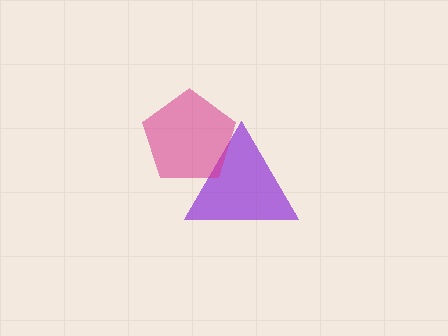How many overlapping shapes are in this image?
There are 2 overlapping shapes in the image.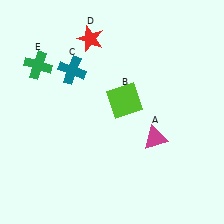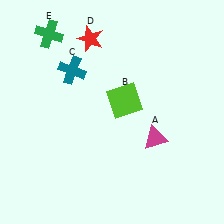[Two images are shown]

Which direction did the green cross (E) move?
The green cross (E) moved up.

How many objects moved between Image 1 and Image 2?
1 object moved between the two images.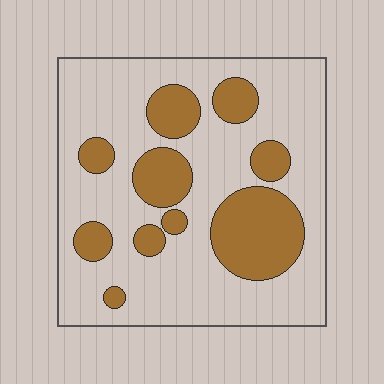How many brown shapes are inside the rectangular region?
10.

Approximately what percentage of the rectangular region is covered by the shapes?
Approximately 25%.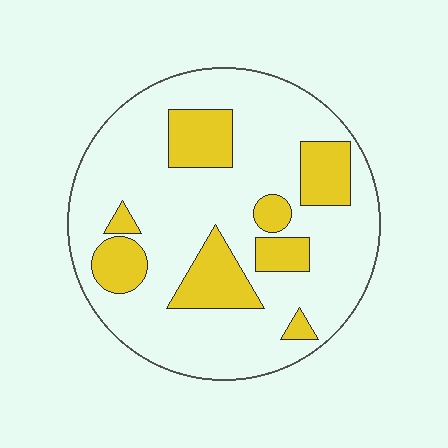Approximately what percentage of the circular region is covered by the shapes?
Approximately 25%.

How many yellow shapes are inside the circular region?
8.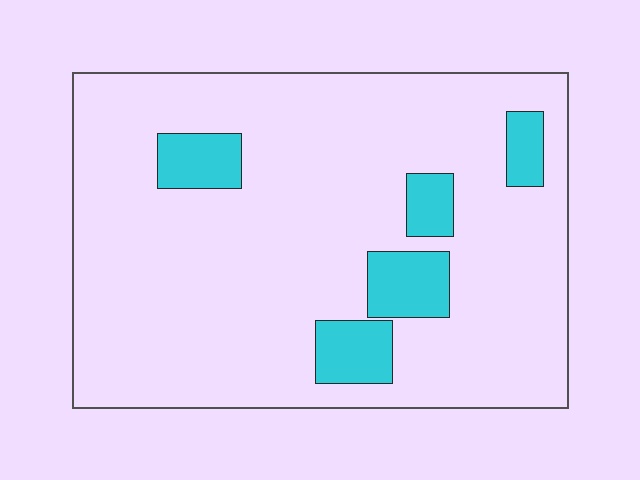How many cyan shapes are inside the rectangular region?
5.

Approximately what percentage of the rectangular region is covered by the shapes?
Approximately 15%.